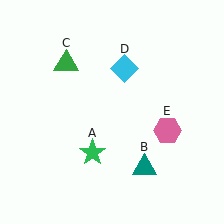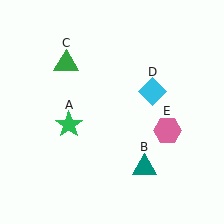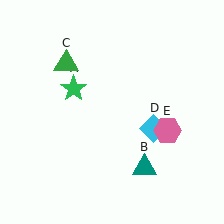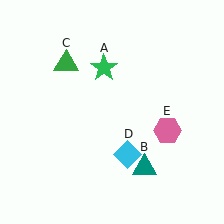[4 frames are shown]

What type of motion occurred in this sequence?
The green star (object A), cyan diamond (object D) rotated clockwise around the center of the scene.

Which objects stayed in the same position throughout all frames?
Teal triangle (object B) and green triangle (object C) and pink hexagon (object E) remained stationary.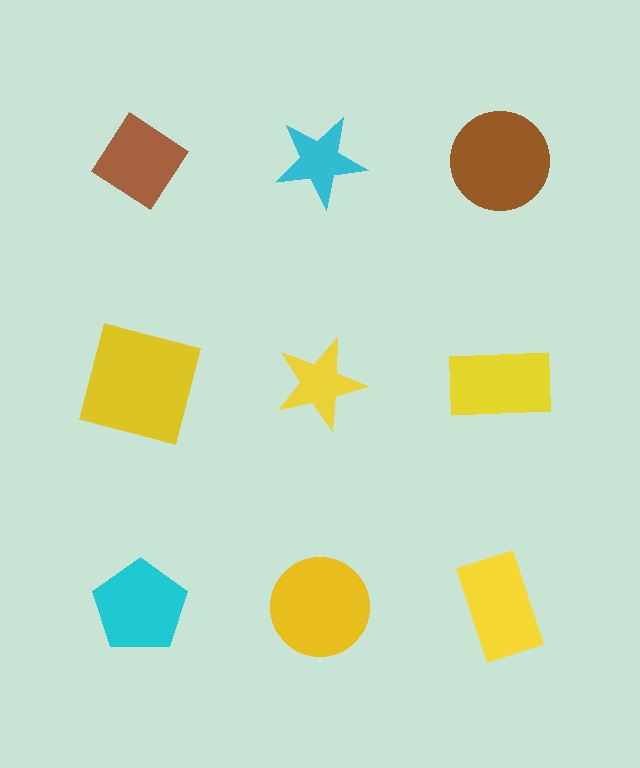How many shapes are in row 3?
3 shapes.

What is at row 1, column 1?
A brown diamond.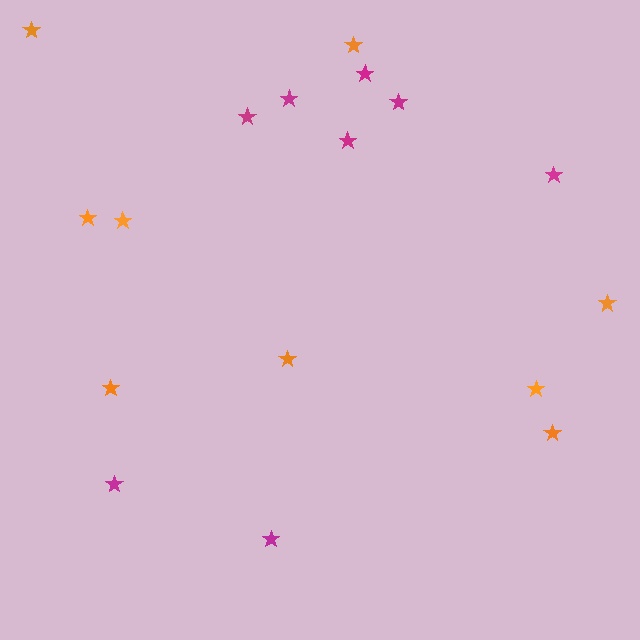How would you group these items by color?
There are 2 groups: one group of magenta stars (8) and one group of orange stars (9).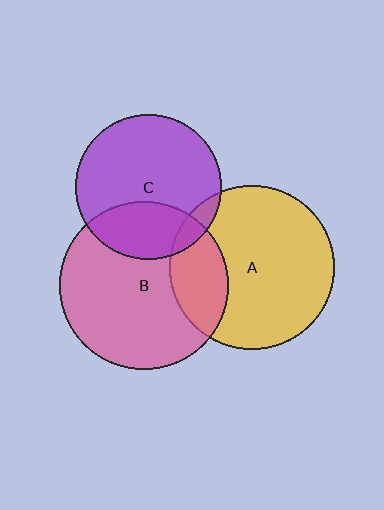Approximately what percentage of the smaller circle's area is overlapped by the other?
Approximately 25%.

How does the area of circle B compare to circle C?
Approximately 1.3 times.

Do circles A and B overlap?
Yes.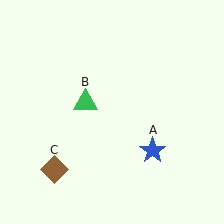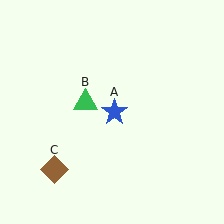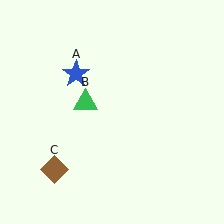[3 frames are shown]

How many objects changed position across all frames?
1 object changed position: blue star (object A).